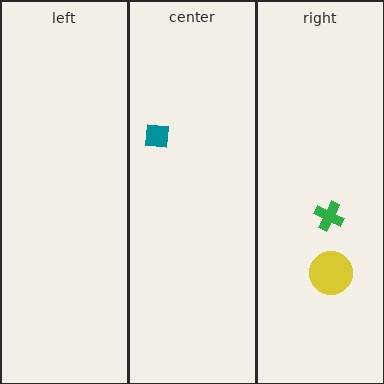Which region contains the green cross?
The right region.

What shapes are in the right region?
The green cross, the yellow circle.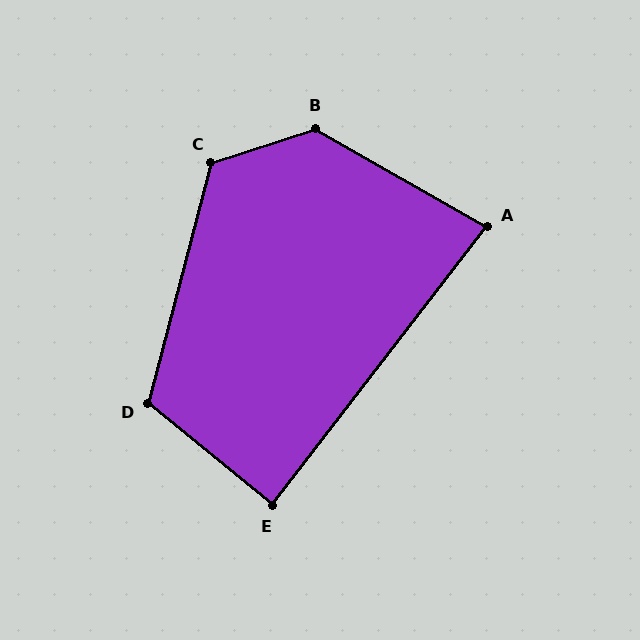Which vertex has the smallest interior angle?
A, at approximately 82 degrees.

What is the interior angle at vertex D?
Approximately 115 degrees (obtuse).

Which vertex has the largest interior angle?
B, at approximately 132 degrees.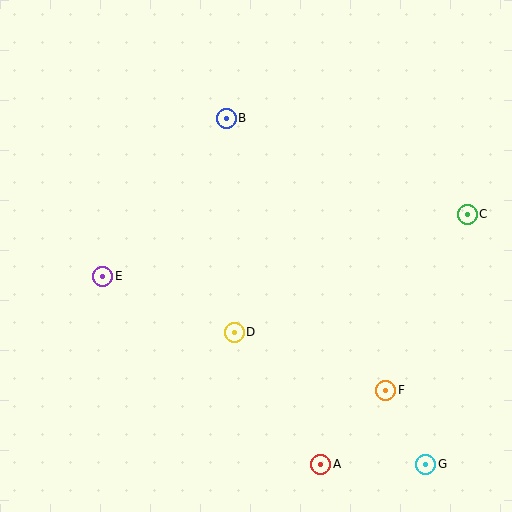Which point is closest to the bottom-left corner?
Point E is closest to the bottom-left corner.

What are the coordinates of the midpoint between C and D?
The midpoint between C and D is at (351, 273).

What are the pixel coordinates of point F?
Point F is at (386, 390).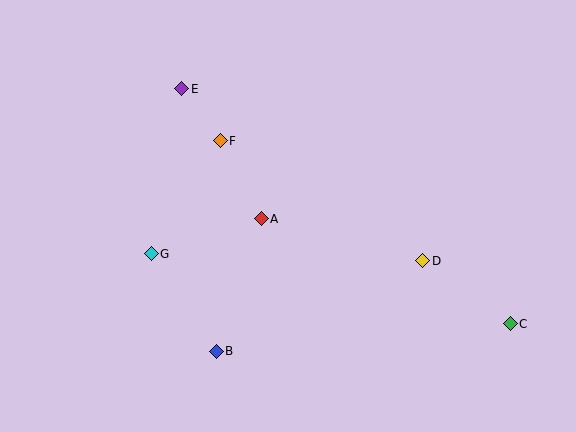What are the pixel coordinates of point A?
Point A is at (261, 219).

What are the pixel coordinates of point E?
Point E is at (182, 89).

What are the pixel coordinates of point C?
Point C is at (510, 324).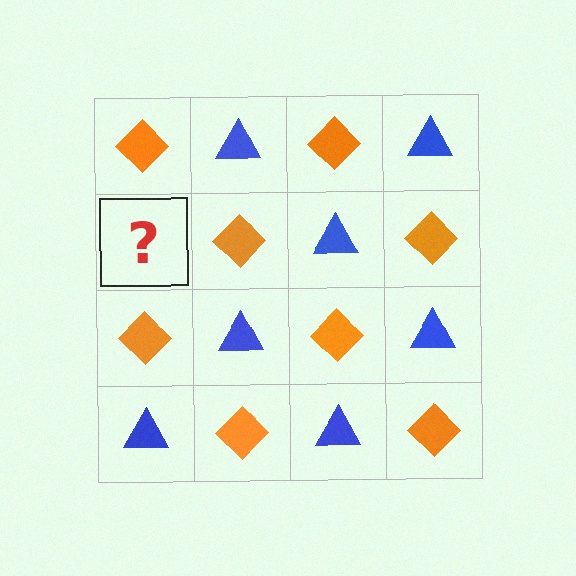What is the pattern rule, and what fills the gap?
The rule is that it alternates orange diamond and blue triangle in a checkerboard pattern. The gap should be filled with a blue triangle.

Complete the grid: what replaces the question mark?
The question mark should be replaced with a blue triangle.